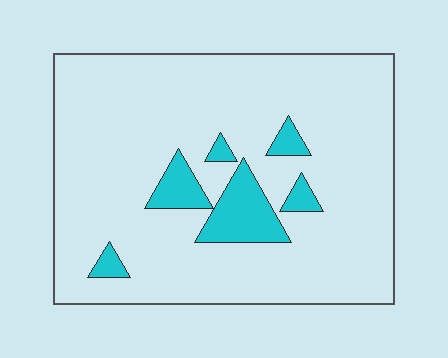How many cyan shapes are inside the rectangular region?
6.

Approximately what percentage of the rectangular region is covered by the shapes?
Approximately 10%.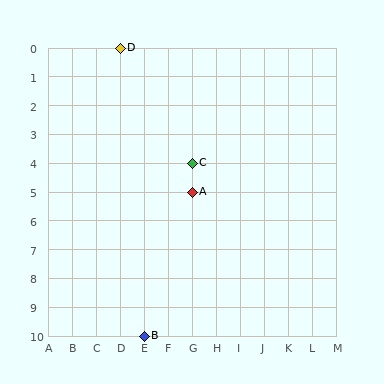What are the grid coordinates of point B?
Point B is at grid coordinates (E, 10).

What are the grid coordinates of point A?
Point A is at grid coordinates (G, 5).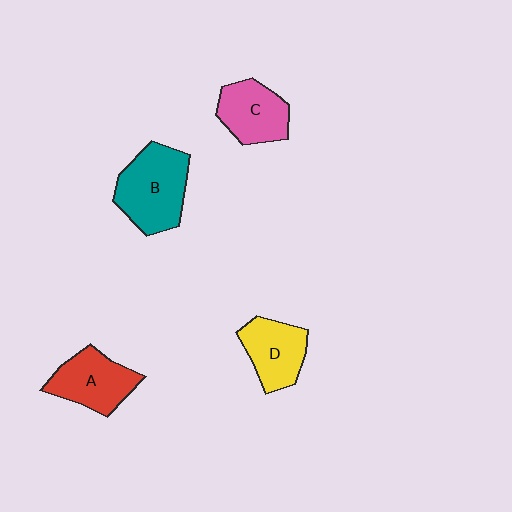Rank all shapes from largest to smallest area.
From largest to smallest: B (teal), A (red), D (yellow), C (pink).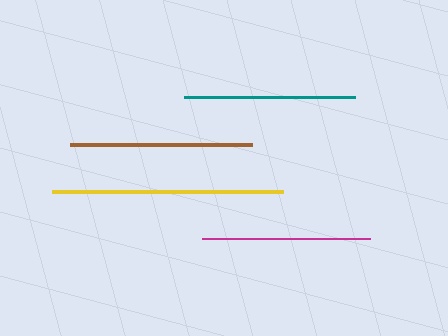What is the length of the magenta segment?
The magenta segment is approximately 168 pixels long.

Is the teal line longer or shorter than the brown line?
The brown line is longer than the teal line.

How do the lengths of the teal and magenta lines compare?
The teal and magenta lines are approximately the same length.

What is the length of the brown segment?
The brown segment is approximately 181 pixels long.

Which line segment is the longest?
The yellow line is the longest at approximately 230 pixels.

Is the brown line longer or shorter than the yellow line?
The yellow line is longer than the brown line.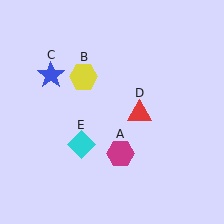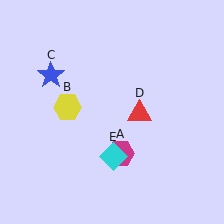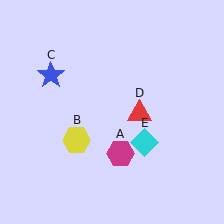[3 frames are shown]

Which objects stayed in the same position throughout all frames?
Magenta hexagon (object A) and blue star (object C) and red triangle (object D) remained stationary.